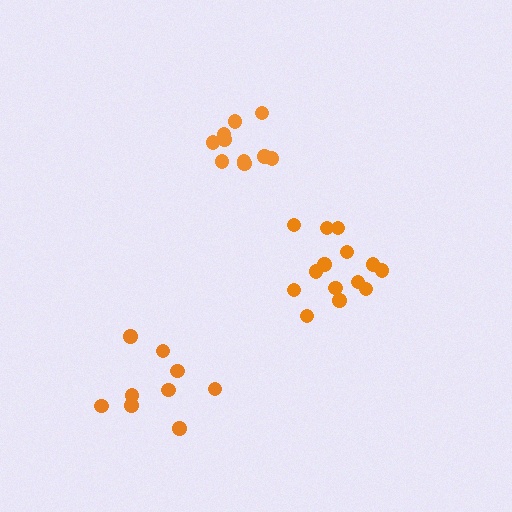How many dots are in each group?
Group 1: 14 dots, Group 2: 10 dots, Group 3: 9 dots (33 total).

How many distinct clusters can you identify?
There are 3 distinct clusters.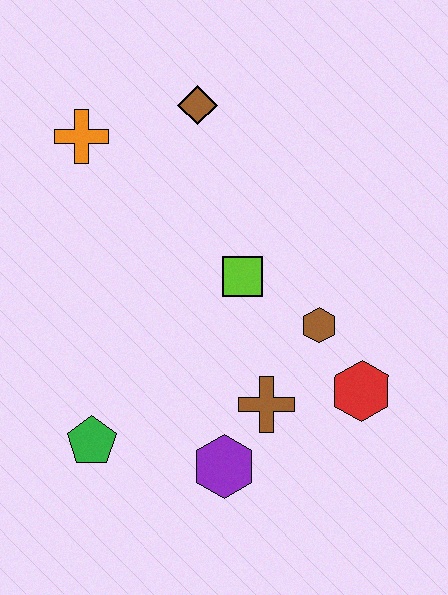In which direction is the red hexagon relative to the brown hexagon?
The red hexagon is below the brown hexagon.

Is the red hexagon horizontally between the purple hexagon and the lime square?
No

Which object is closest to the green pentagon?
The purple hexagon is closest to the green pentagon.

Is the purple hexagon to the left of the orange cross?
No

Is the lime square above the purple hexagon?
Yes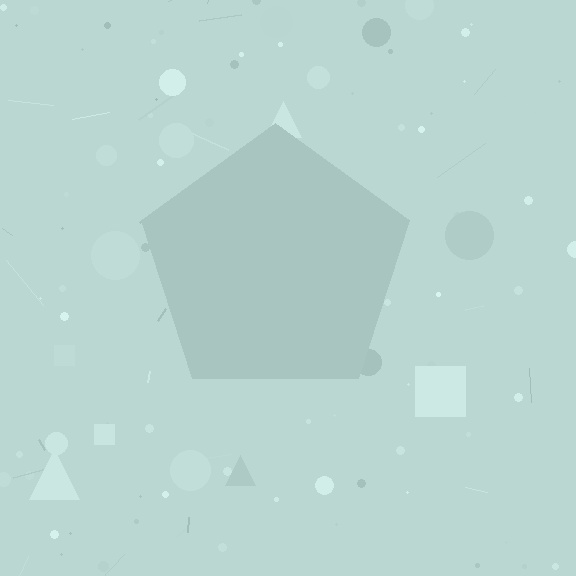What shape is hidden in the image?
A pentagon is hidden in the image.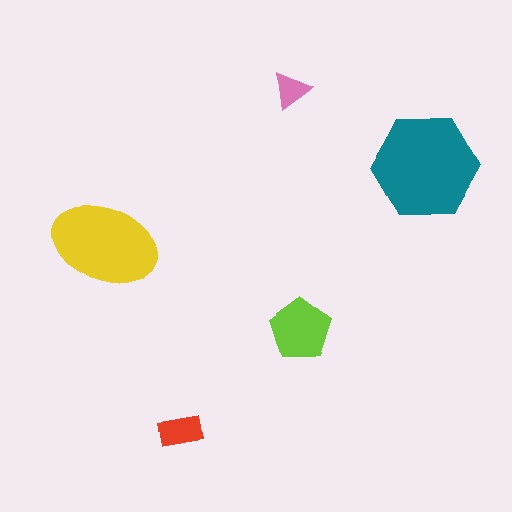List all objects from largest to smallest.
The teal hexagon, the yellow ellipse, the lime pentagon, the red rectangle, the pink triangle.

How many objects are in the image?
There are 5 objects in the image.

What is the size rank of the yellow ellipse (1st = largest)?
2nd.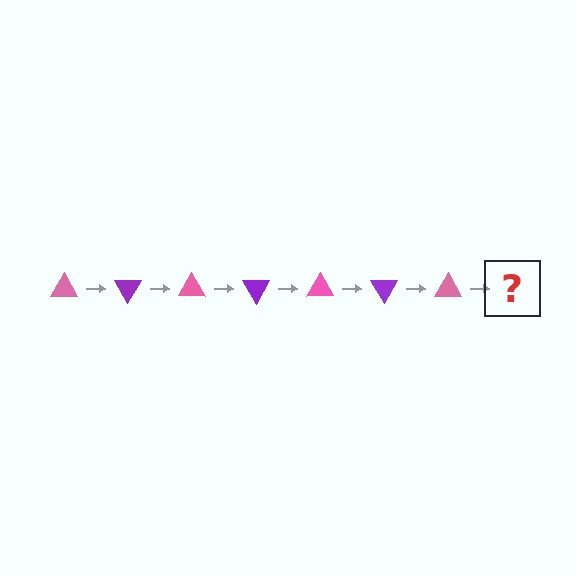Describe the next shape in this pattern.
It should be a purple triangle, rotated 420 degrees from the start.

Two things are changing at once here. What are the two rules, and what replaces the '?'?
The two rules are that it rotates 60 degrees each step and the color cycles through pink and purple. The '?' should be a purple triangle, rotated 420 degrees from the start.